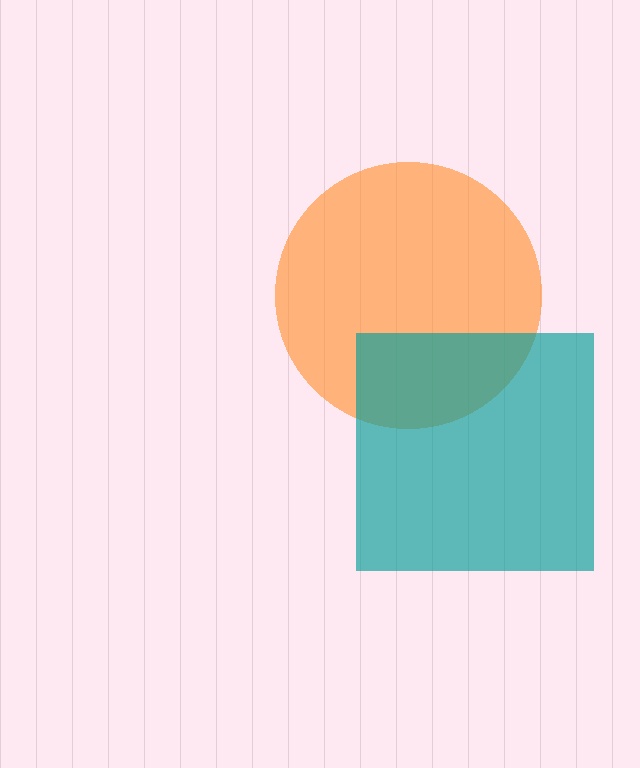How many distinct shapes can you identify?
There are 2 distinct shapes: an orange circle, a teal square.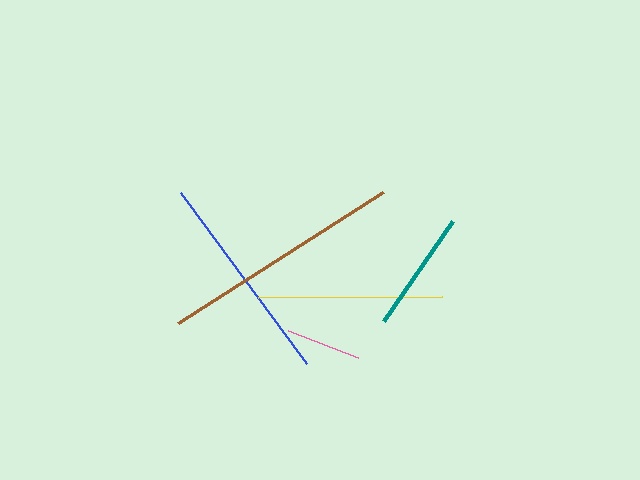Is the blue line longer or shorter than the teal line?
The blue line is longer than the teal line.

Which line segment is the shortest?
The pink line is the shortest at approximately 75 pixels.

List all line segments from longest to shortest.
From longest to shortest: brown, blue, yellow, teal, pink.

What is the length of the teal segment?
The teal segment is approximately 122 pixels long.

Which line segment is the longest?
The brown line is the longest at approximately 244 pixels.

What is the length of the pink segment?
The pink segment is approximately 75 pixels long.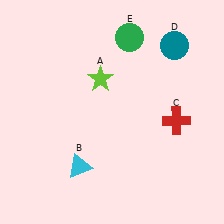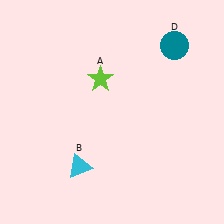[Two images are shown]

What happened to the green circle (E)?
The green circle (E) was removed in Image 2. It was in the top-right area of Image 1.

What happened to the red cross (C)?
The red cross (C) was removed in Image 2. It was in the bottom-right area of Image 1.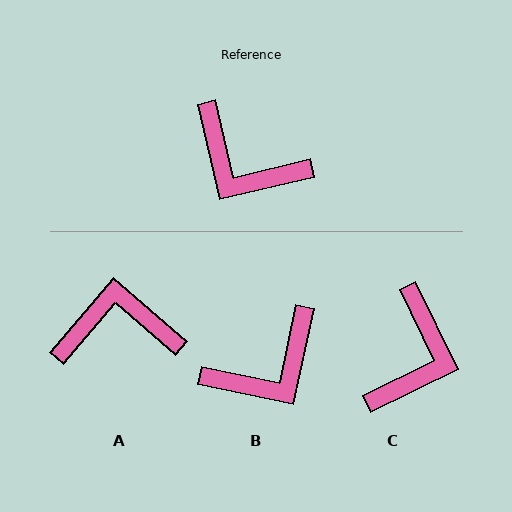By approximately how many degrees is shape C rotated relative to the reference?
Approximately 103 degrees counter-clockwise.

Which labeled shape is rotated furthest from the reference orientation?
A, about 144 degrees away.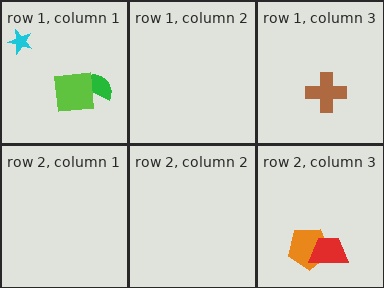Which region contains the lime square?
The row 1, column 1 region.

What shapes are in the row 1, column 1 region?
The green semicircle, the lime square, the cyan star.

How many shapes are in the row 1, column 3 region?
1.